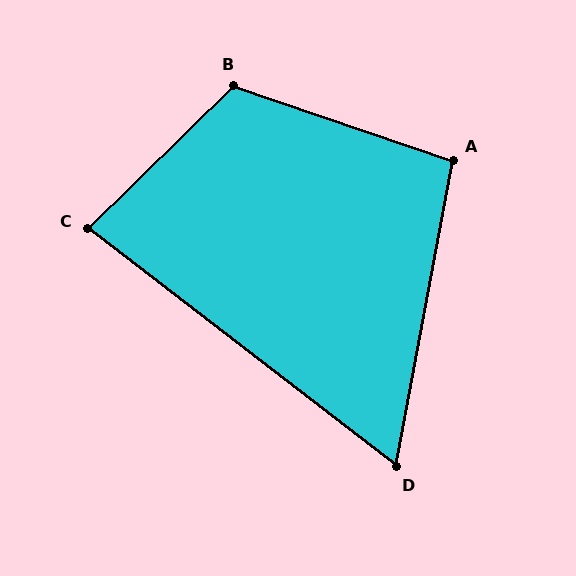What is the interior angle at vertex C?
Approximately 82 degrees (acute).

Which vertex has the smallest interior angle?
D, at approximately 63 degrees.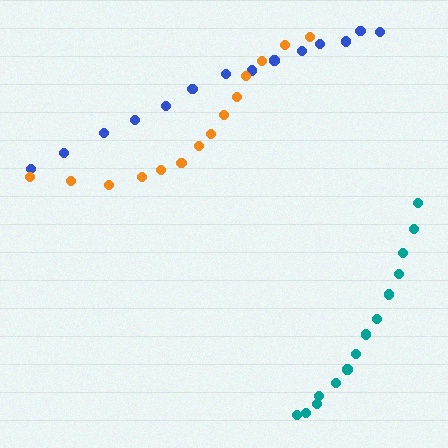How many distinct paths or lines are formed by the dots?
There are 3 distinct paths.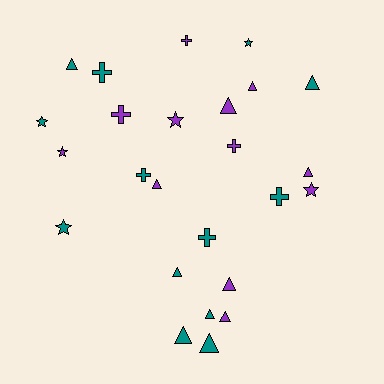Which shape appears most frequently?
Triangle, with 12 objects.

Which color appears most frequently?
Teal, with 13 objects.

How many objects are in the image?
There are 25 objects.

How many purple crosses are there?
There are 3 purple crosses.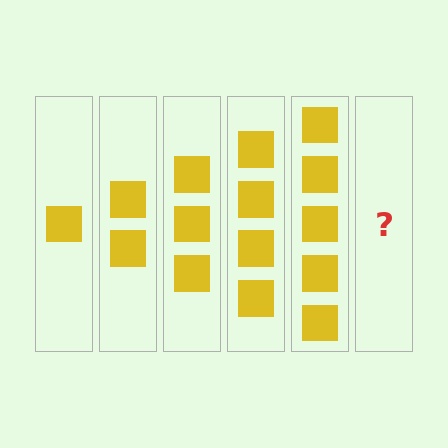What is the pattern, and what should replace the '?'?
The pattern is that each step adds one more square. The '?' should be 6 squares.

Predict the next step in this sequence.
The next step is 6 squares.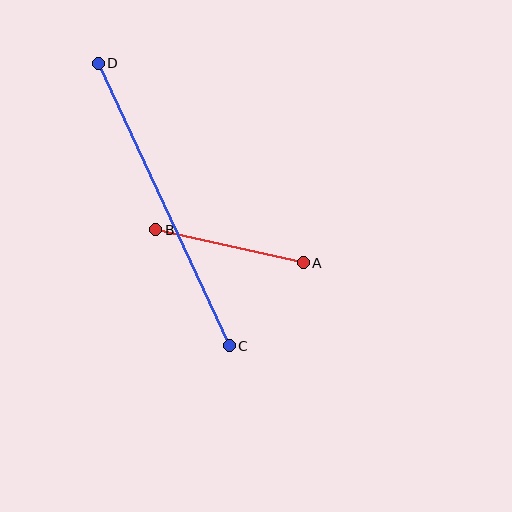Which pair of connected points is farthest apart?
Points C and D are farthest apart.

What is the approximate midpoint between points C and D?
The midpoint is at approximately (164, 205) pixels.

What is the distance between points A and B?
The distance is approximately 151 pixels.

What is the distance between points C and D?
The distance is approximately 312 pixels.